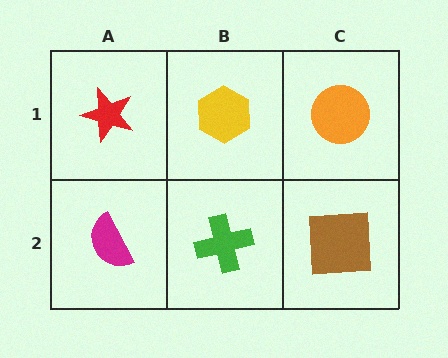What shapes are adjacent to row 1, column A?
A magenta semicircle (row 2, column A), a yellow hexagon (row 1, column B).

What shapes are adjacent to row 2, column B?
A yellow hexagon (row 1, column B), a magenta semicircle (row 2, column A), a brown square (row 2, column C).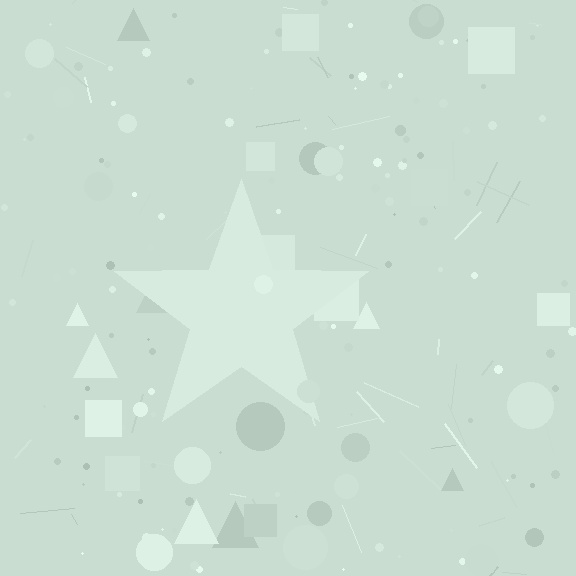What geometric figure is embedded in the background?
A star is embedded in the background.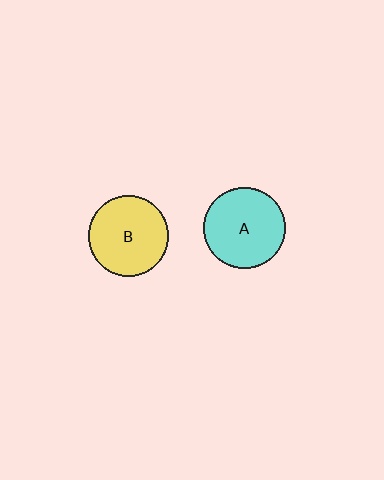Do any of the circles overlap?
No, none of the circles overlap.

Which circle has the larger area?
Circle A (cyan).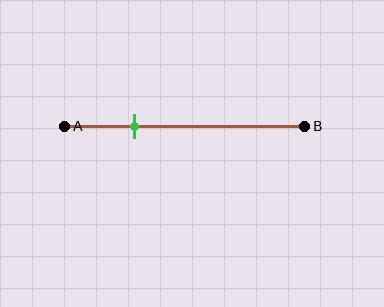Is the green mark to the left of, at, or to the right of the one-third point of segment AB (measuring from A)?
The green mark is to the left of the one-third point of segment AB.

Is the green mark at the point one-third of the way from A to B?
No, the mark is at about 30% from A, not at the 33% one-third point.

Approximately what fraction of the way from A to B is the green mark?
The green mark is approximately 30% of the way from A to B.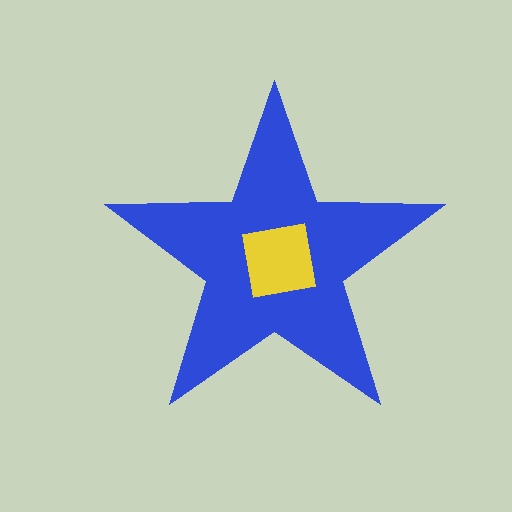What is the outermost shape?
The blue star.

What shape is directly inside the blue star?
The yellow square.